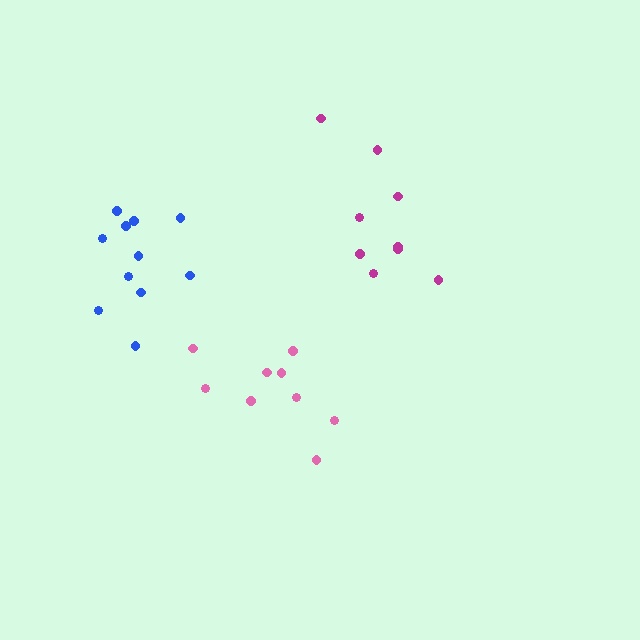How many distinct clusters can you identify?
There are 3 distinct clusters.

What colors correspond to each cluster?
The clusters are colored: magenta, pink, blue.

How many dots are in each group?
Group 1: 9 dots, Group 2: 9 dots, Group 3: 11 dots (29 total).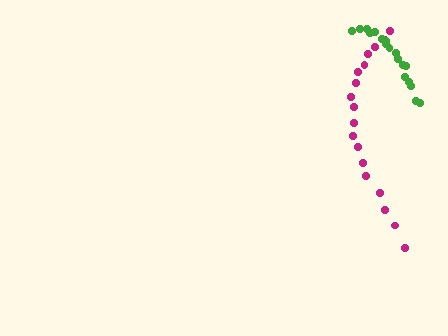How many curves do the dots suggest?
There are 2 distinct paths.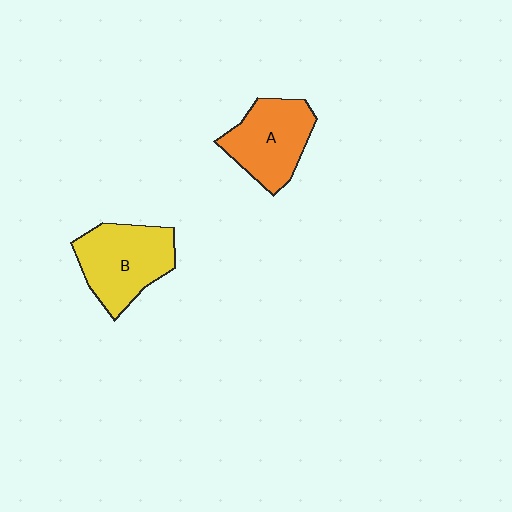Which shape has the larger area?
Shape B (yellow).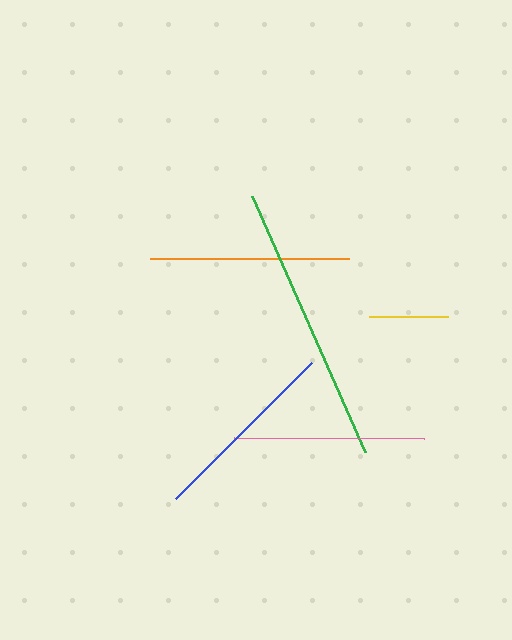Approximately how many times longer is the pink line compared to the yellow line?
The pink line is approximately 2.4 times the length of the yellow line.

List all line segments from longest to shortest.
From longest to shortest: green, orange, blue, pink, yellow.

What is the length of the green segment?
The green segment is approximately 279 pixels long.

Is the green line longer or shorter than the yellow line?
The green line is longer than the yellow line.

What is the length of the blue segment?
The blue segment is approximately 192 pixels long.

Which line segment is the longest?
The green line is the longest at approximately 279 pixels.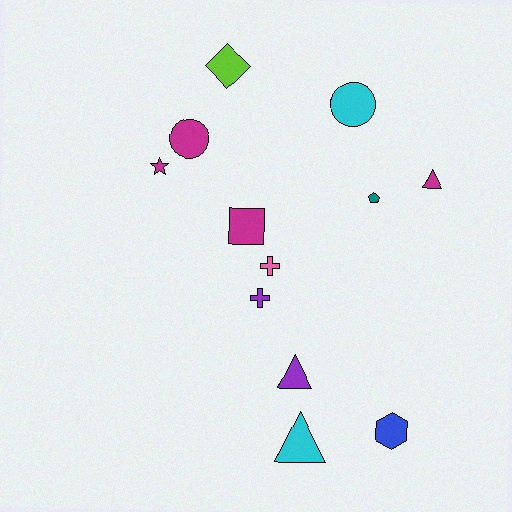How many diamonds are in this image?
There is 1 diamond.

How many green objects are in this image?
There are no green objects.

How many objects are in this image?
There are 12 objects.